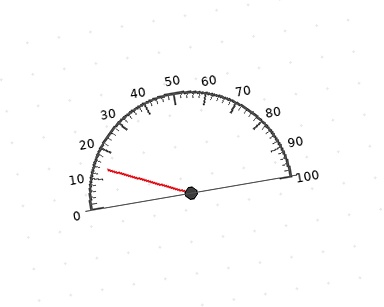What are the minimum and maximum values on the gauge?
The gauge ranges from 0 to 100.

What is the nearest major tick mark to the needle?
The nearest major tick mark is 10.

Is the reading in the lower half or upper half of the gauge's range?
The reading is in the lower half of the range (0 to 100).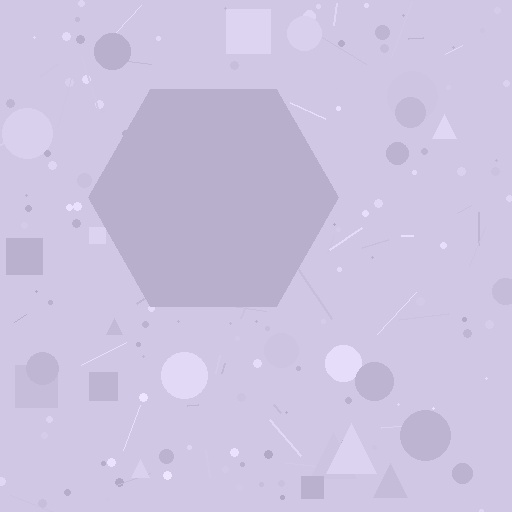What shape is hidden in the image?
A hexagon is hidden in the image.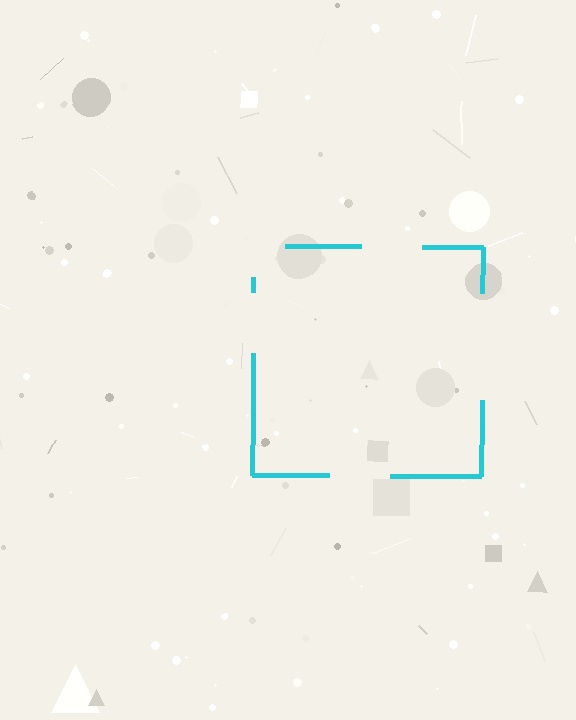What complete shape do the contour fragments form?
The contour fragments form a square.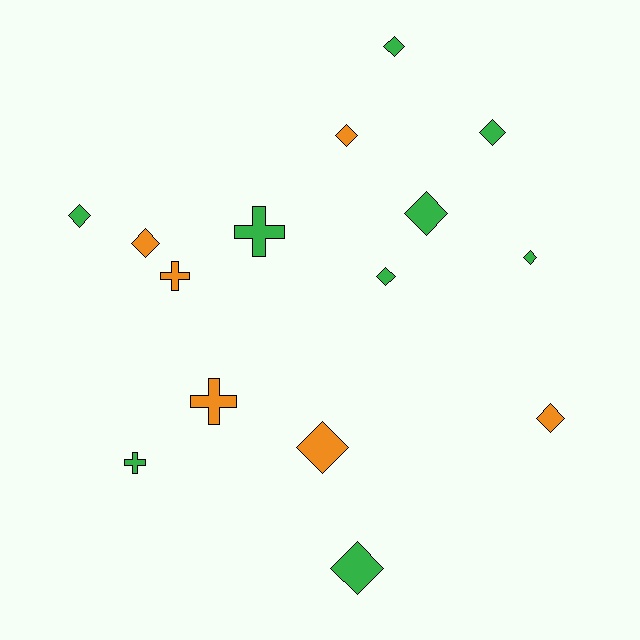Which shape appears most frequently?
Diamond, with 11 objects.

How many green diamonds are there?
There are 7 green diamonds.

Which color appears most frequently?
Green, with 9 objects.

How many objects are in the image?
There are 15 objects.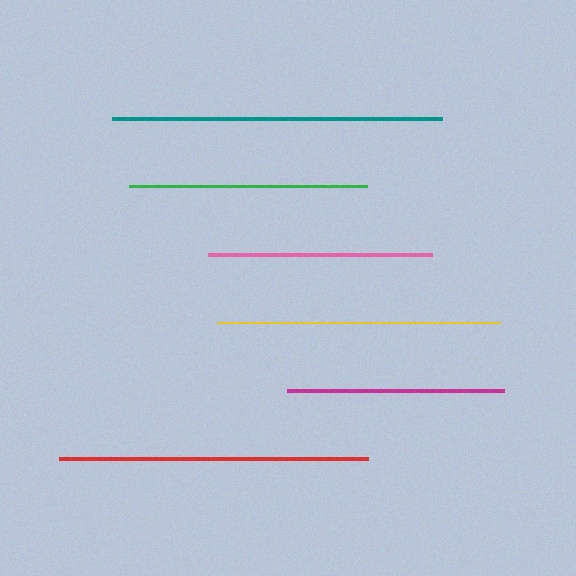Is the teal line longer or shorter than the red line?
The teal line is longer than the red line.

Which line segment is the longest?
The teal line is the longest at approximately 330 pixels.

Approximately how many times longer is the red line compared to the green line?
The red line is approximately 1.3 times the length of the green line.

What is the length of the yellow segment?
The yellow segment is approximately 283 pixels long.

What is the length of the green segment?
The green segment is approximately 238 pixels long.